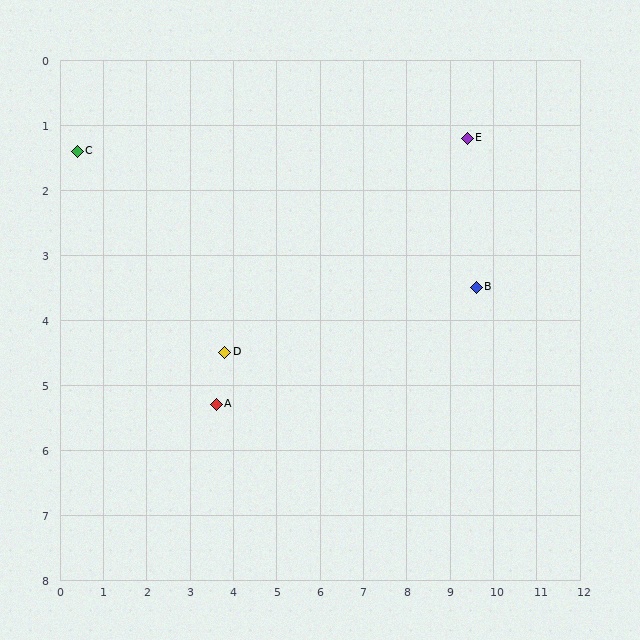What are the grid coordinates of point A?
Point A is at approximately (3.6, 5.3).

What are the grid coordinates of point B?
Point B is at approximately (9.6, 3.5).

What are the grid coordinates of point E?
Point E is at approximately (9.4, 1.2).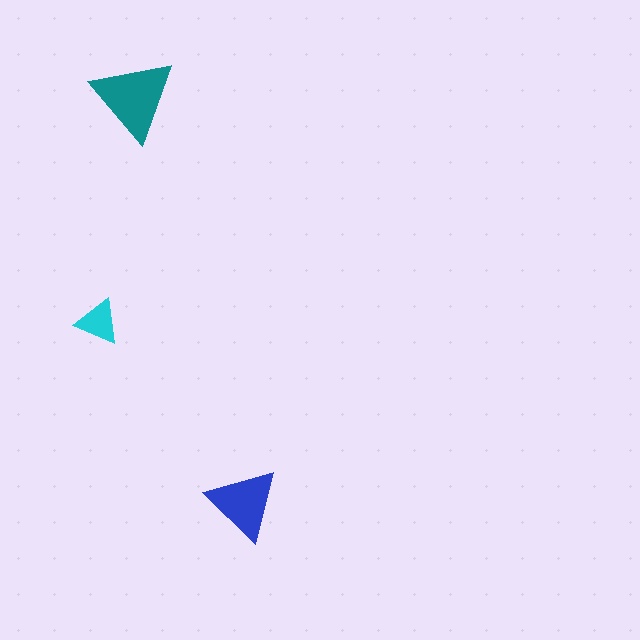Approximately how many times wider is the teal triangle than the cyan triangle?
About 2 times wider.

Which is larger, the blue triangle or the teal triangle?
The teal one.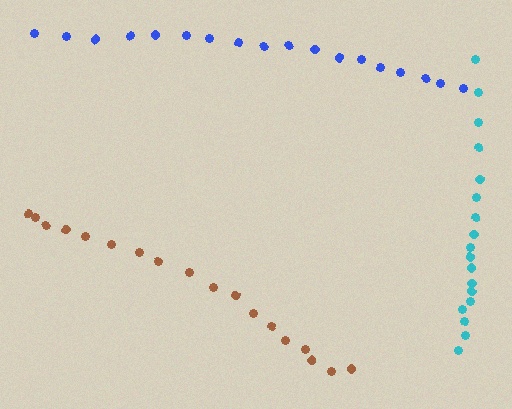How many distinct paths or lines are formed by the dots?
There are 3 distinct paths.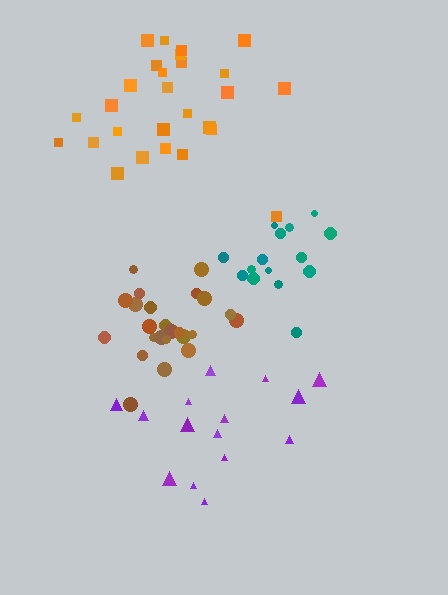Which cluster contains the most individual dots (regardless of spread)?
Orange (27).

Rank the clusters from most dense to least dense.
teal, brown, orange, purple.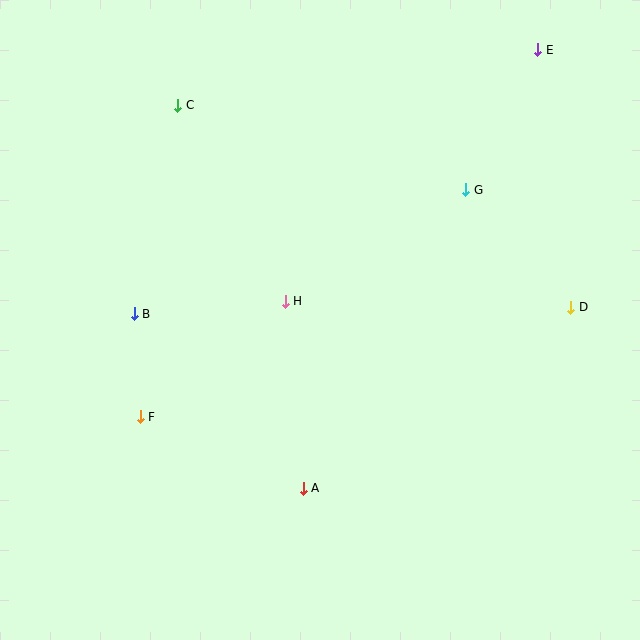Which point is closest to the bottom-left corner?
Point F is closest to the bottom-left corner.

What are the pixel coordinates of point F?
Point F is at (140, 417).